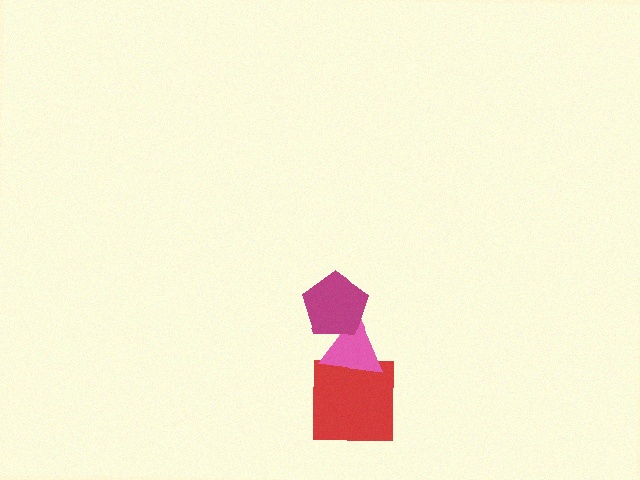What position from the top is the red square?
The red square is 3rd from the top.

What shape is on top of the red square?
The pink triangle is on top of the red square.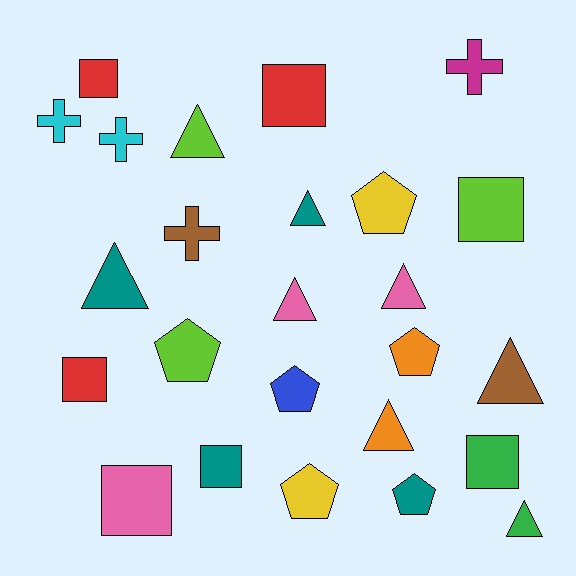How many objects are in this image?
There are 25 objects.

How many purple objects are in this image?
There are no purple objects.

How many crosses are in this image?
There are 4 crosses.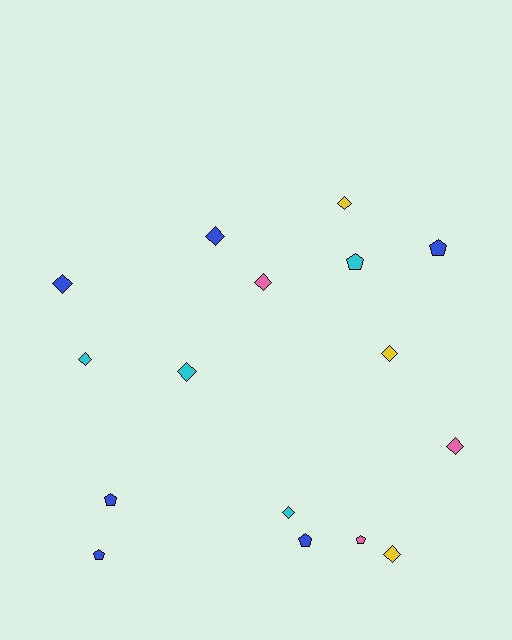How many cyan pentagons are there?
There is 1 cyan pentagon.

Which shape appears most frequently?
Diamond, with 10 objects.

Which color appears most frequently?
Blue, with 6 objects.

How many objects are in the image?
There are 16 objects.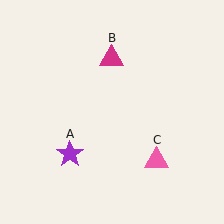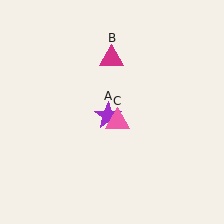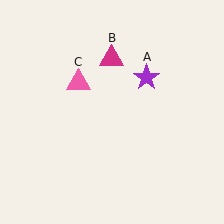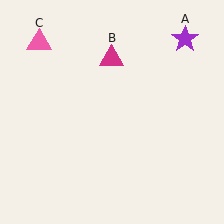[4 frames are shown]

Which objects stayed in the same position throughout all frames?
Magenta triangle (object B) remained stationary.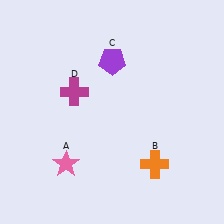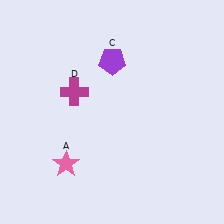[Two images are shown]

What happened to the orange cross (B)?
The orange cross (B) was removed in Image 2. It was in the bottom-right area of Image 1.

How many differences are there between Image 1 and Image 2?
There is 1 difference between the two images.